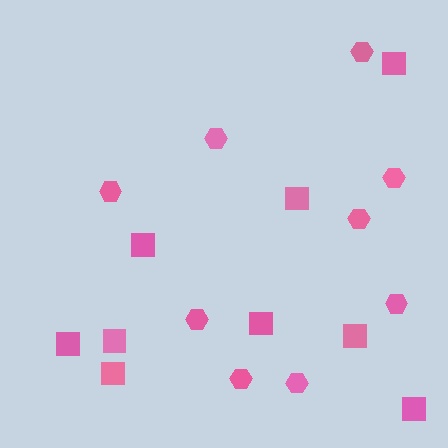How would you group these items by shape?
There are 2 groups: one group of squares (9) and one group of hexagons (9).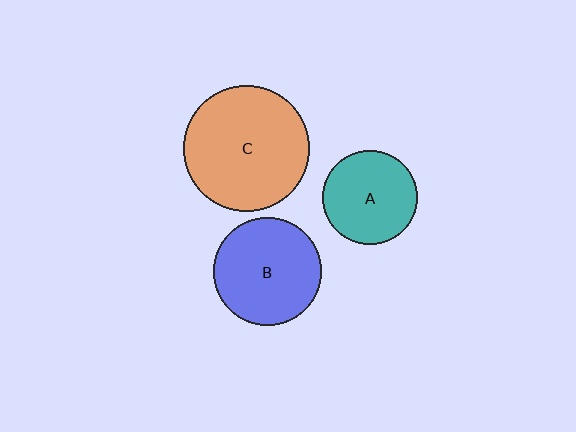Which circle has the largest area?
Circle C (orange).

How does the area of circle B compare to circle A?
Approximately 1.3 times.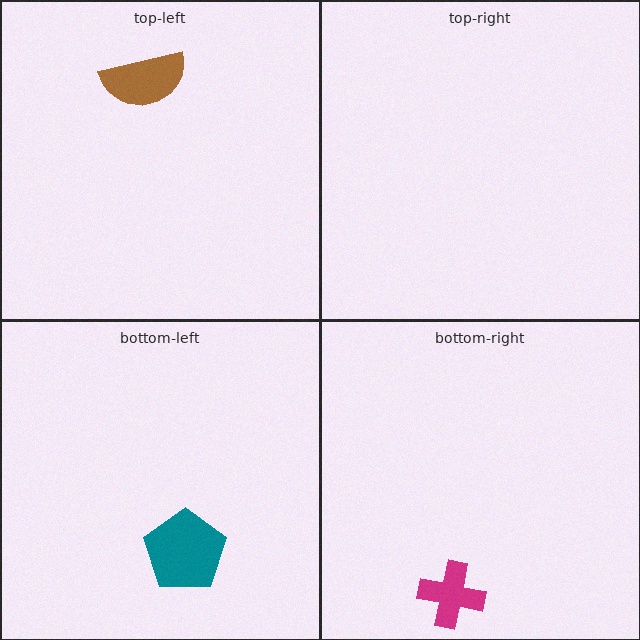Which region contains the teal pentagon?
The bottom-left region.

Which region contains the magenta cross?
The bottom-right region.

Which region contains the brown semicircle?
The top-left region.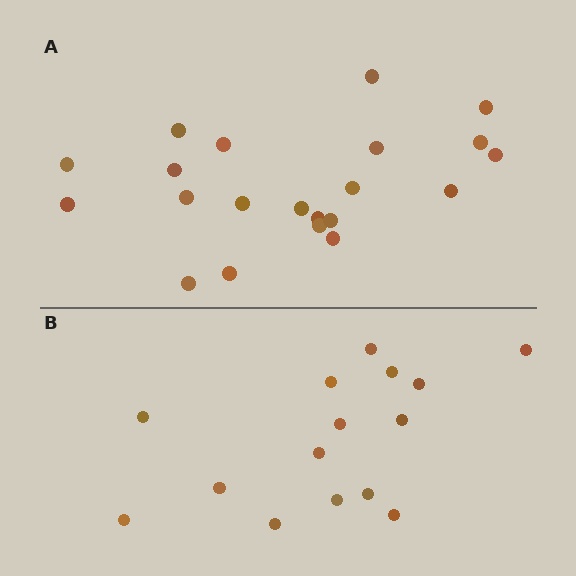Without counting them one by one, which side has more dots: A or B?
Region A (the top region) has more dots.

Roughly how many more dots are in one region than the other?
Region A has about 6 more dots than region B.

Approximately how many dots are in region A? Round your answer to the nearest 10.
About 20 dots. (The exact count is 21, which rounds to 20.)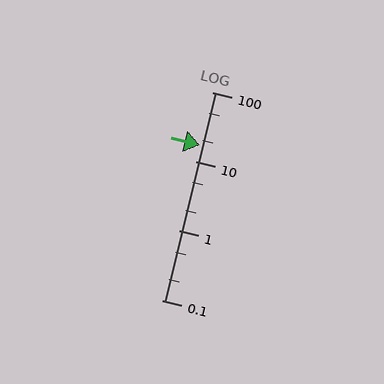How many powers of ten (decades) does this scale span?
The scale spans 3 decades, from 0.1 to 100.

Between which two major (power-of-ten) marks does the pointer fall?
The pointer is between 10 and 100.